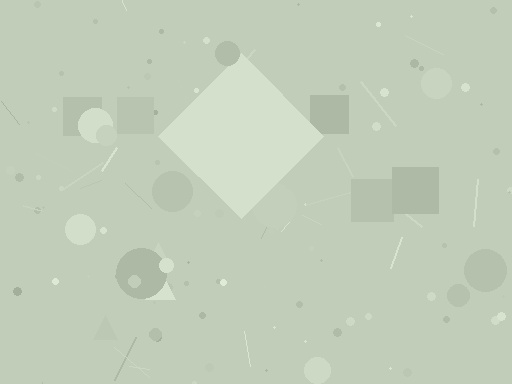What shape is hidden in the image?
A diamond is hidden in the image.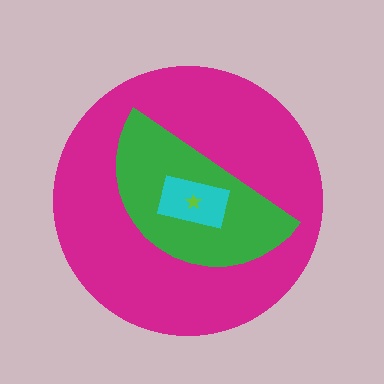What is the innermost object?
The lime star.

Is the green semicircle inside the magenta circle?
Yes.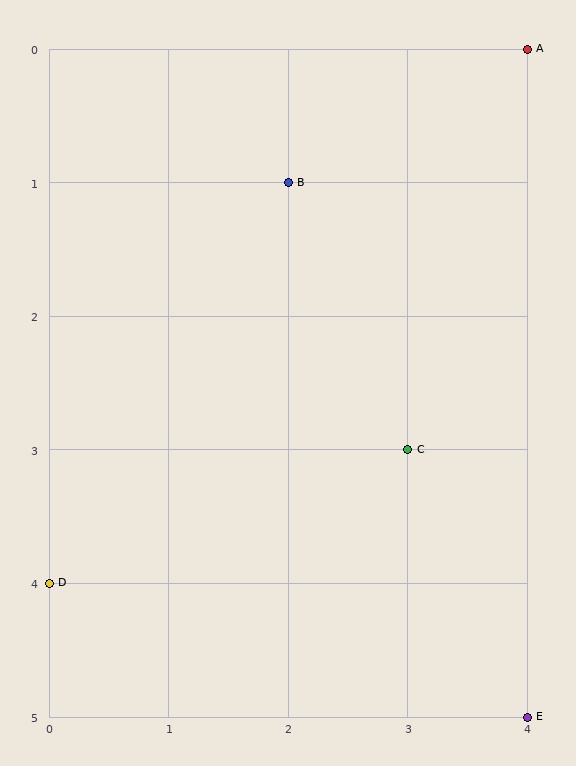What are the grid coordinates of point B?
Point B is at grid coordinates (2, 1).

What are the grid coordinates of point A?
Point A is at grid coordinates (4, 0).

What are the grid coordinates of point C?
Point C is at grid coordinates (3, 3).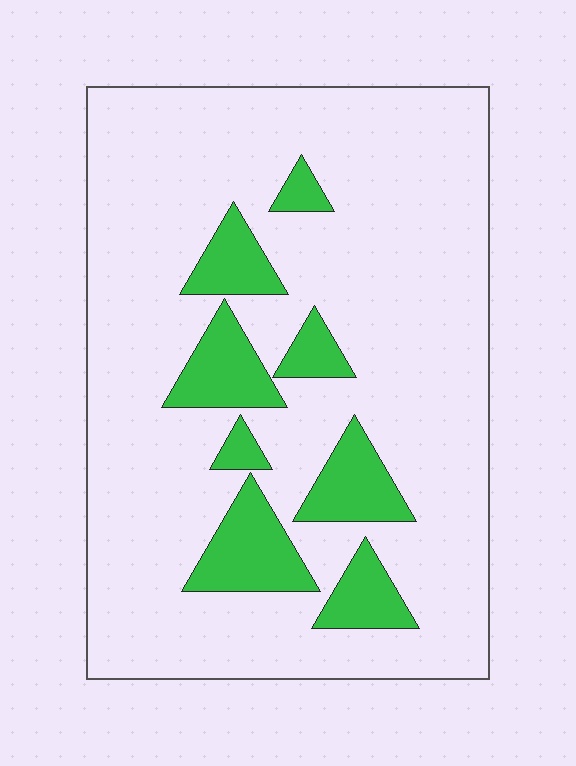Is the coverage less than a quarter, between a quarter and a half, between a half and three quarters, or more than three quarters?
Less than a quarter.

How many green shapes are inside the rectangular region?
8.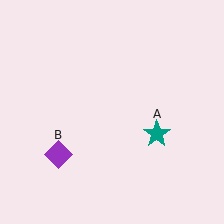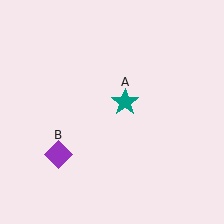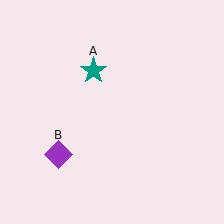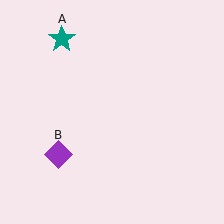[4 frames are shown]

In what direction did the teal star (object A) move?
The teal star (object A) moved up and to the left.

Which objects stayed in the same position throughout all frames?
Purple diamond (object B) remained stationary.